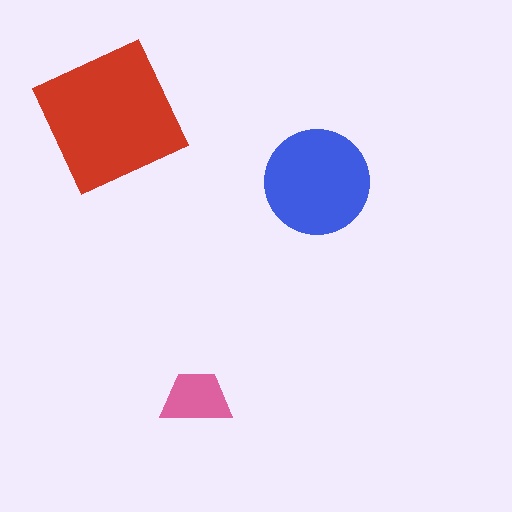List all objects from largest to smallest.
The red square, the blue circle, the pink trapezoid.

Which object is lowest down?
The pink trapezoid is bottommost.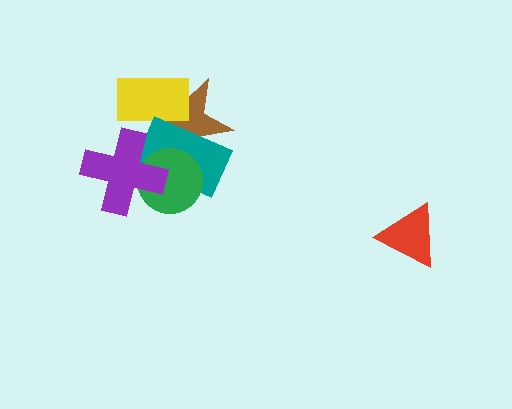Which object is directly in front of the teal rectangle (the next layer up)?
The green circle is directly in front of the teal rectangle.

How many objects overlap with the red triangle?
0 objects overlap with the red triangle.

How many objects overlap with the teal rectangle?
4 objects overlap with the teal rectangle.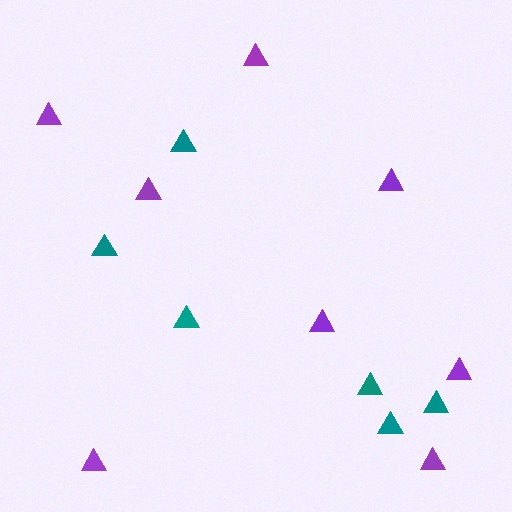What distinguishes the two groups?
There are 2 groups: one group of teal triangles (6) and one group of purple triangles (8).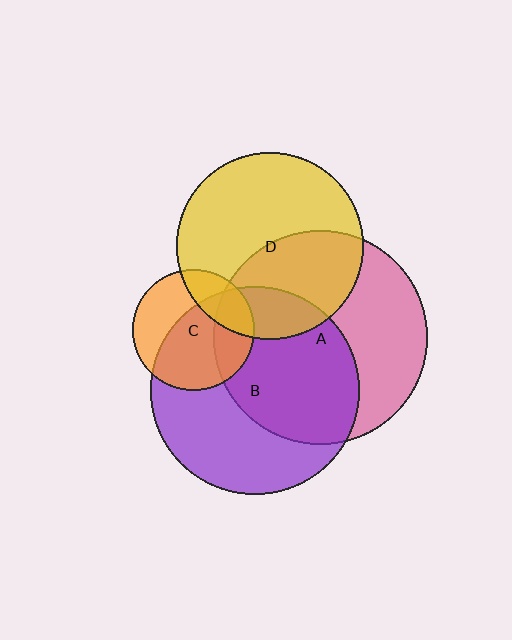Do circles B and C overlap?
Yes.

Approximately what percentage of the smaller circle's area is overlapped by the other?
Approximately 65%.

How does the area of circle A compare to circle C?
Approximately 3.1 times.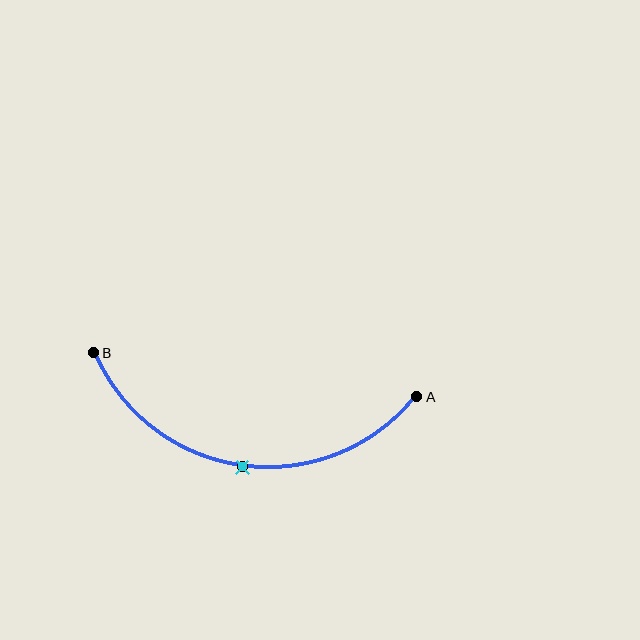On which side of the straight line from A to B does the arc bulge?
The arc bulges below the straight line connecting A and B.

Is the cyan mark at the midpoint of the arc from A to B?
Yes. The cyan mark lies on the arc at equal arc-length from both A and B — it is the arc midpoint.